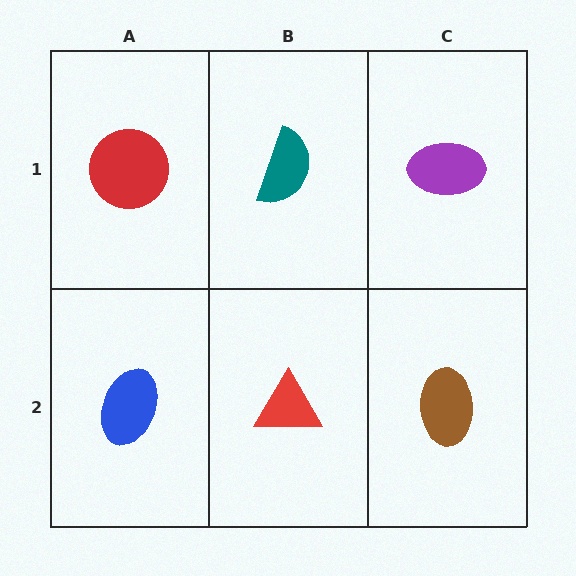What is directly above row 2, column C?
A purple ellipse.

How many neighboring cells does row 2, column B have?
3.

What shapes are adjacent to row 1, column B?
A red triangle (row 2, column B), a red circle (row 1, column A), a purple ellipse (row 1, column C).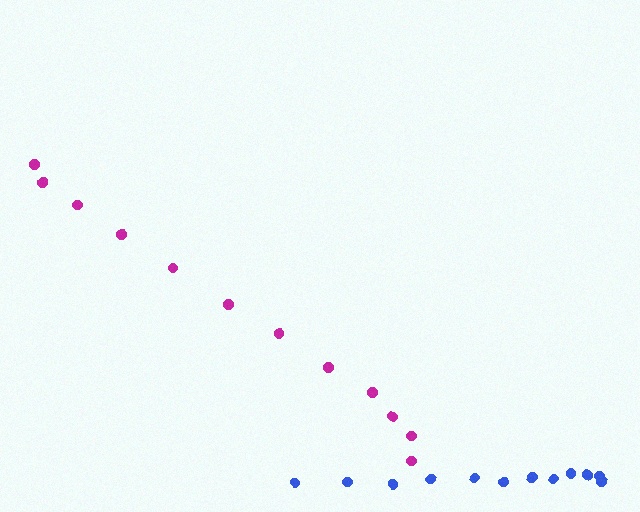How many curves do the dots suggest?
There are 2 distinct paths.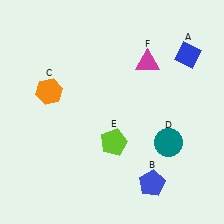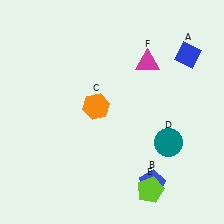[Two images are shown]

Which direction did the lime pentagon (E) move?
The lime pentagon (E) moved down.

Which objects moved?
The objects that moved are: the orange hexagon (C), the lime pentagon (E).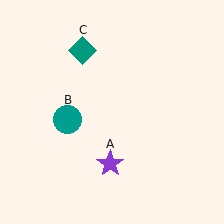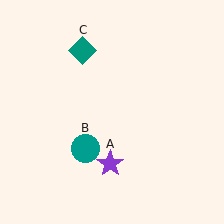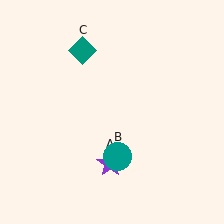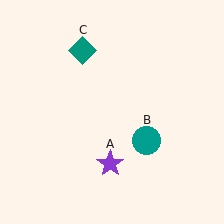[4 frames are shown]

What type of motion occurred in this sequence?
The teal circle (object B) rotated counterclockwise around the center of the scene.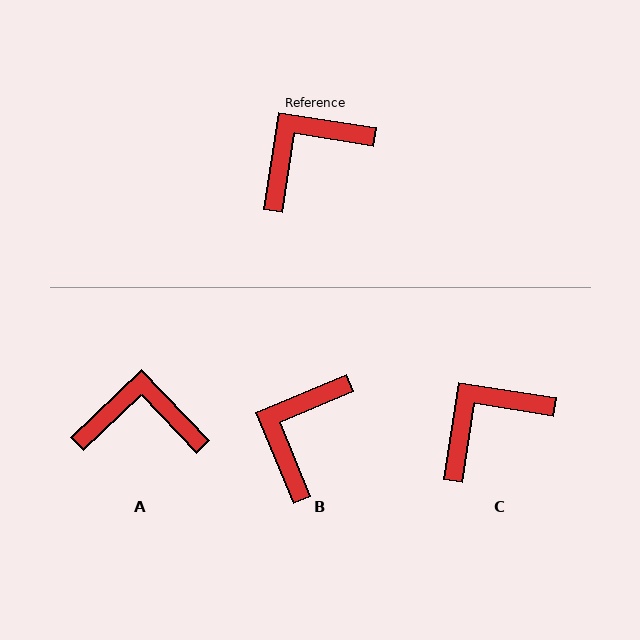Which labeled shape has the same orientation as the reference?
C.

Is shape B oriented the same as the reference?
No, it is off by about 32 degrees.